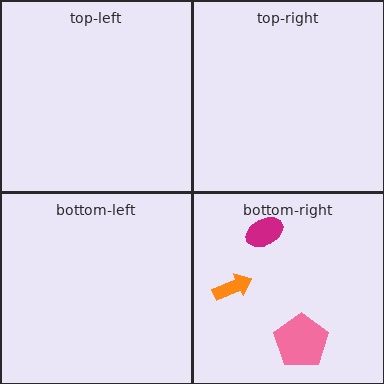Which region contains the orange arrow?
The bottom-right region.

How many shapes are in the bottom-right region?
3.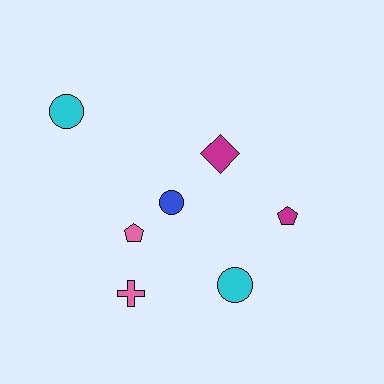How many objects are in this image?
There are 7 objects.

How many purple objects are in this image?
There are no purple objects.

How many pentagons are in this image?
There are 2 pentagons.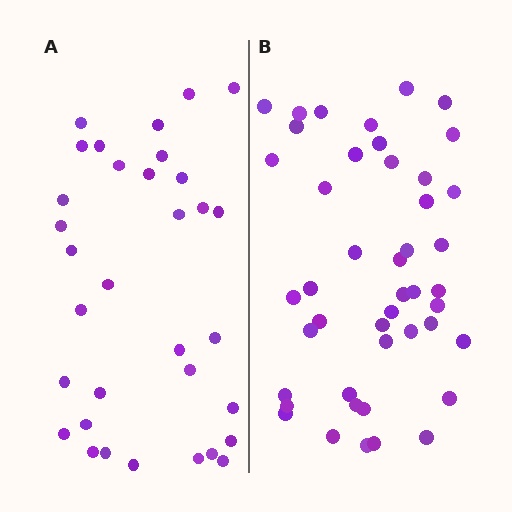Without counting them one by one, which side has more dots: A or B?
Region B (the right region) has more dots.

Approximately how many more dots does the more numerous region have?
Region B has roughly 12 or so more dots than region A.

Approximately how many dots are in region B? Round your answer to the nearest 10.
About 40 dots. (The exact count is 45, which rounds to 40.)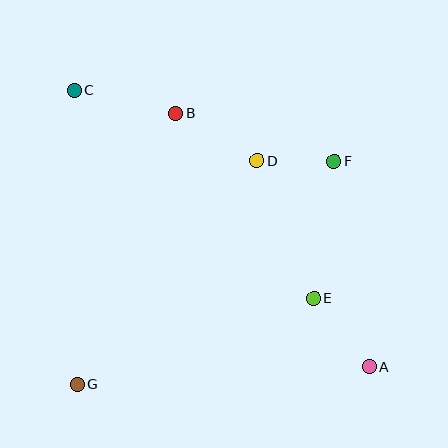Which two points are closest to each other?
Points D and F are closest to each other.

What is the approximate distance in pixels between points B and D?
The distance between B and D is approximately 94 pixels.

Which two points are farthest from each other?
Points A and C are farthest from each other.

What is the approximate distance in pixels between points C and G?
The distance between C and G is approximately 294 pixels.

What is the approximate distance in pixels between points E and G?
The distance between E and G is approximately 252 pixels.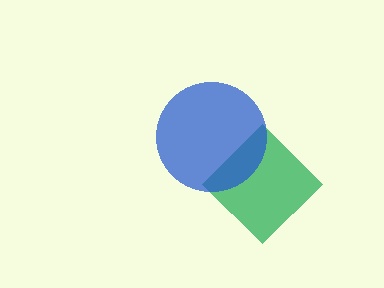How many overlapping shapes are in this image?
There are 2 overlapping shapes in the image.